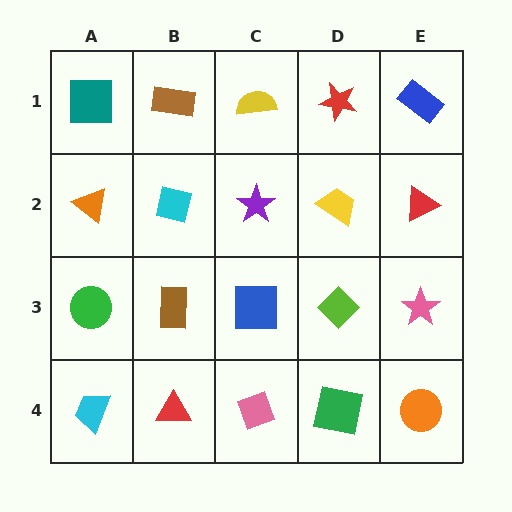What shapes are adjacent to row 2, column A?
A teal square (row 1, column A), a green circle (row 3, column A), a cyan square (row 2, column B).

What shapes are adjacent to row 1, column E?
A red triangle (row 2, column E), a red star (row 1, column D).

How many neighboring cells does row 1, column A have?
2.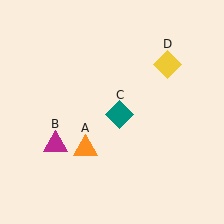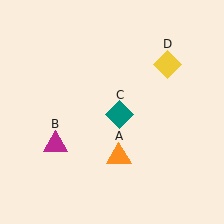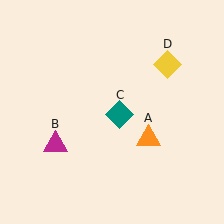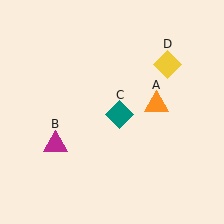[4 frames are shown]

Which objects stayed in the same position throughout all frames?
Magenta triangle (object B) and teal diamond (object C) and yellow diamond (object D) remained stationary.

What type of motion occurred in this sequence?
The orange triangle (object A) rotated counterclockwise around the center of the scene.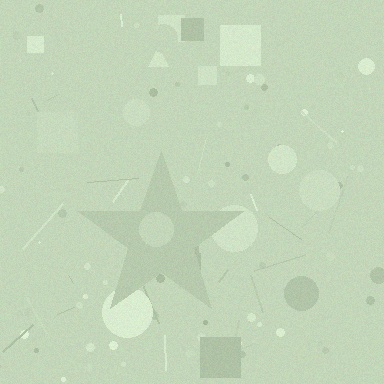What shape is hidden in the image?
A star is hidden in the image.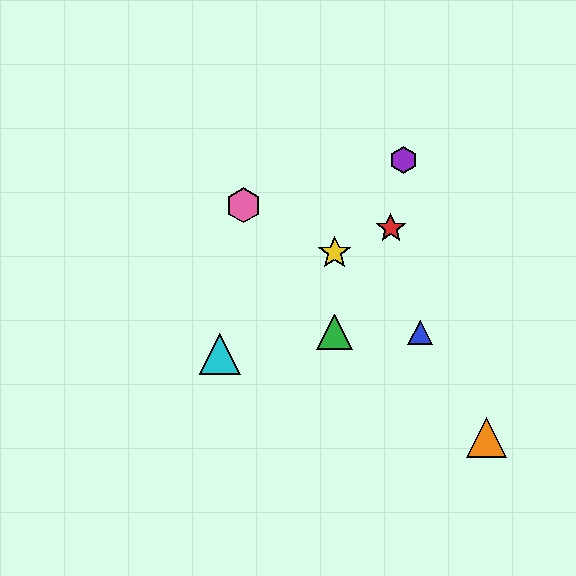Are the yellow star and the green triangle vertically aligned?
Yes, both are at x≈335.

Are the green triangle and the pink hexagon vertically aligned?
No, the green triangle is at x≈335 and the pink hexagon is at x≈243.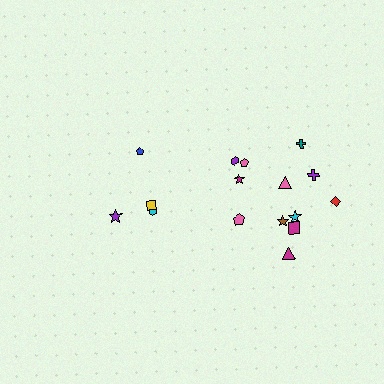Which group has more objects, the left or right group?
The right group.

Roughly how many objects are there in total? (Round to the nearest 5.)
Roughly 15 objects in total.